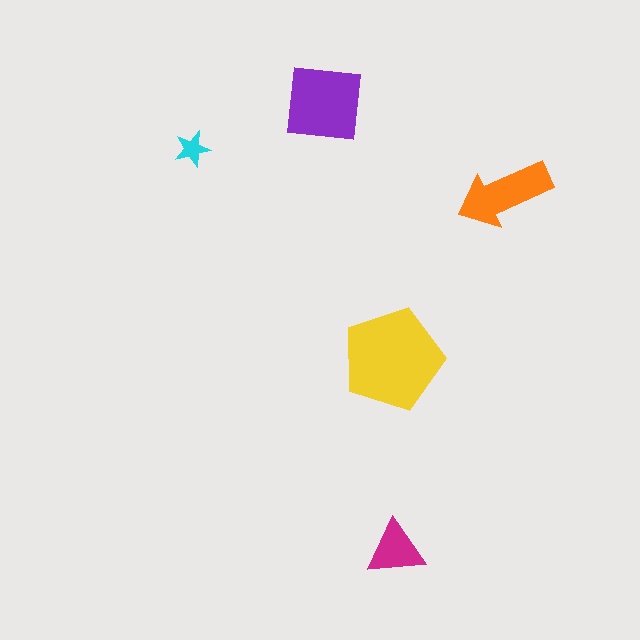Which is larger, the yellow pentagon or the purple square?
The yellow pentagon.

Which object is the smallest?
The cyan star.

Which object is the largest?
The yellow pentagon.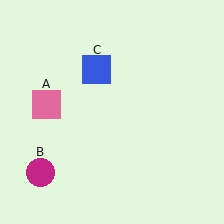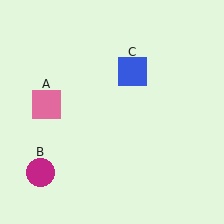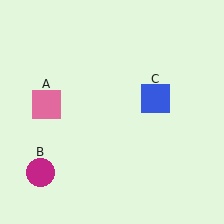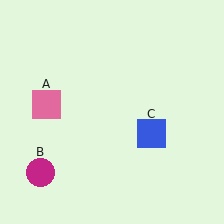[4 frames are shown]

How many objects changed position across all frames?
1 object changed position: blue square (object C).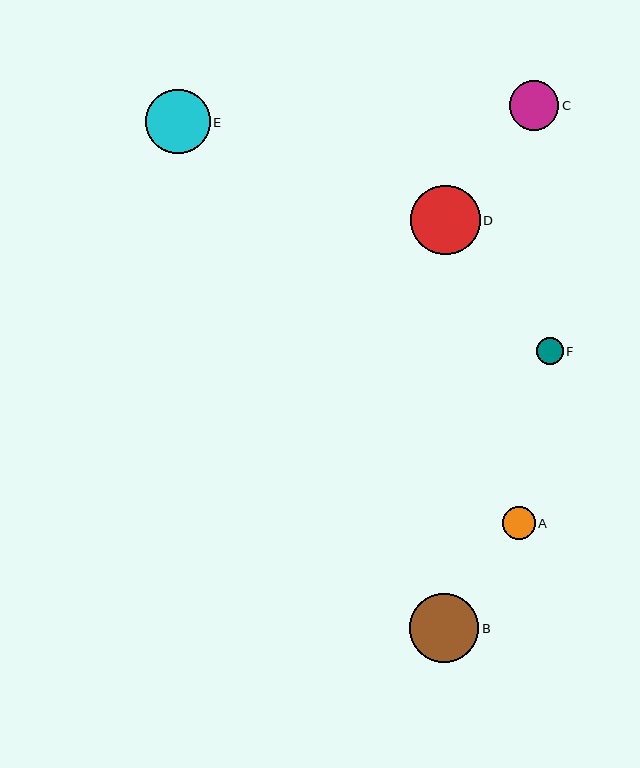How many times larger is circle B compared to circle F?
Circle B is approximately 2.6 times the size of circle F.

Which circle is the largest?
Circle D is the largest with a size of approximately 69 pixels.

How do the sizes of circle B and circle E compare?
Circle B and circle E are approximately the same size.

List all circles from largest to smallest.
From largest to smallest: D, B, E, C, A, F.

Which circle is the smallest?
Circle F is the smallest with a size of approximately 26 pixels.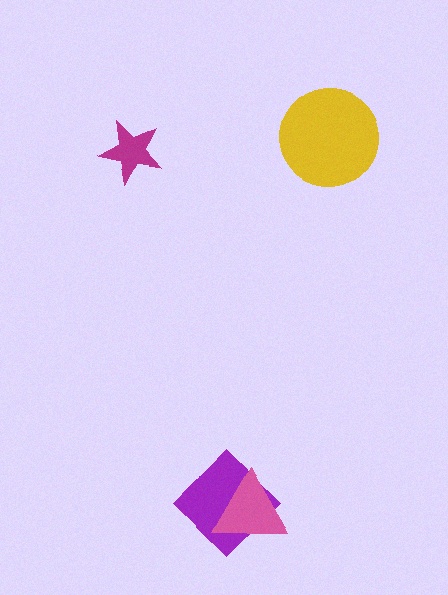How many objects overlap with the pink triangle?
1 object overlaps with the pink triangle.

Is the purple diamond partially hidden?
Yes, it is partially covered by another shape.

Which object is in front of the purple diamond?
The pink triangle is in front of the purple diamond.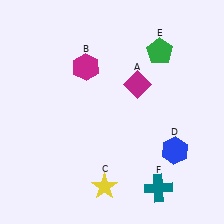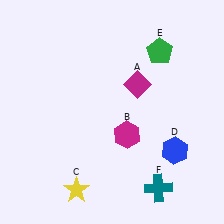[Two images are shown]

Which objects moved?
The objects that moved are: the magenta hexagon (B), the yellow star (C).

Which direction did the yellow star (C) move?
The yellow star (C) moved left.